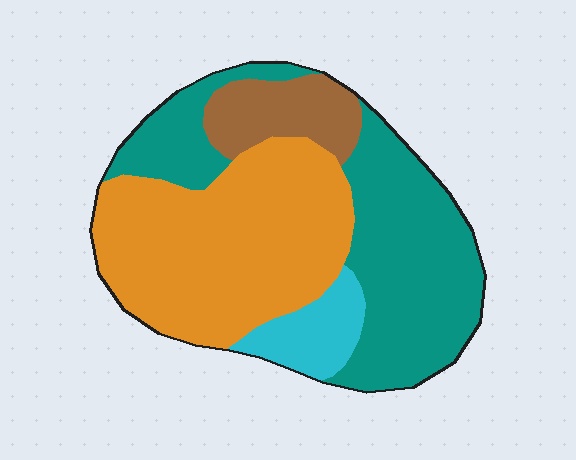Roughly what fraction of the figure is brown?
Brown covers 11% of the figure.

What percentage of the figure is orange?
Orange takes up about two fifths (2/5) of the figure.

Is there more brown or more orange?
Orange.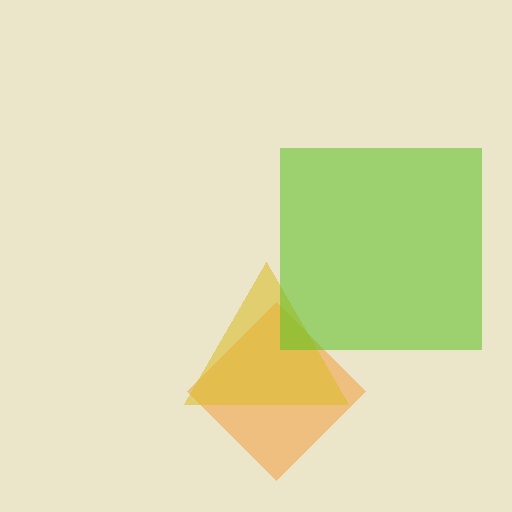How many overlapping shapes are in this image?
There are 3 overlapping shapes in the image.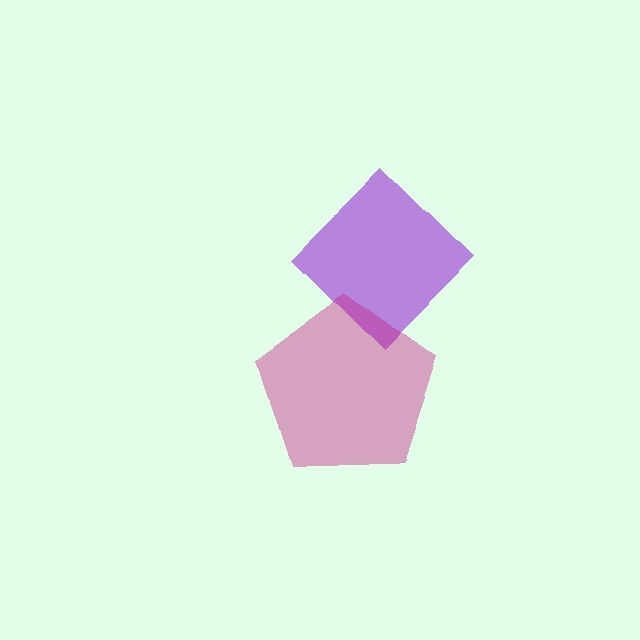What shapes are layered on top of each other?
The layered shapes are: a purple diamond, a magenta pentagon.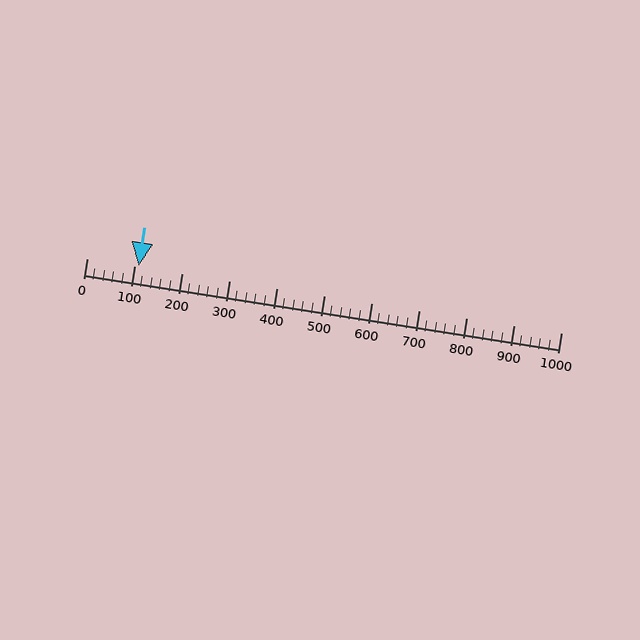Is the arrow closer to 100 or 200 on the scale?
The arrow is closer to 100.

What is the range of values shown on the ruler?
The ruler shows values from 0 to 1000.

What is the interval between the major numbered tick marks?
The major tick marks are spaced 100 units apart.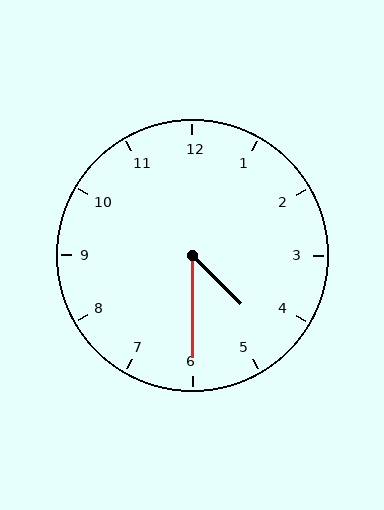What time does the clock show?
4:30.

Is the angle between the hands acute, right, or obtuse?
It is acute.